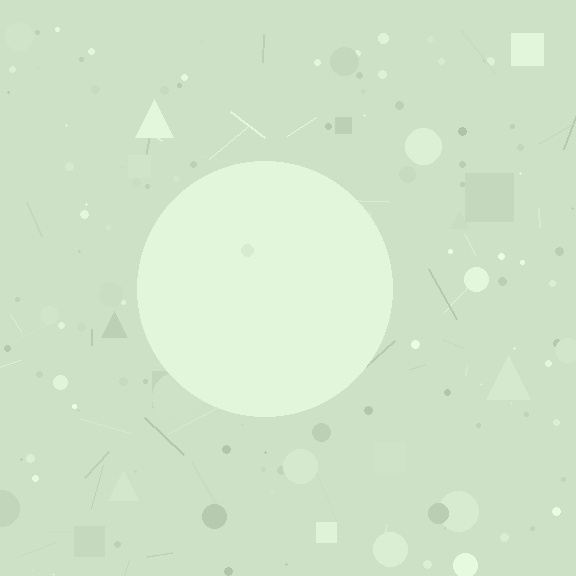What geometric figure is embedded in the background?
A circle is embedded in the background.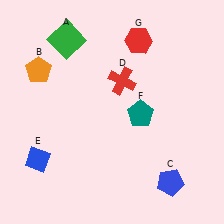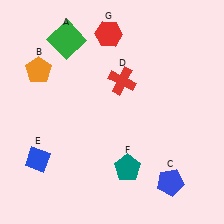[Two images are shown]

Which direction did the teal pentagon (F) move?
The teal pentagon (F) moved down.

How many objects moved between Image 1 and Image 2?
2 objects moved between the two images.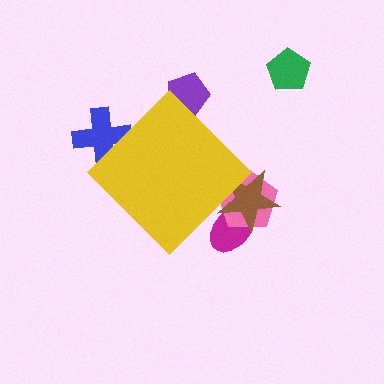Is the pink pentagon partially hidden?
Yes, the pink pentagon is partially hidden behind the yellow diamond.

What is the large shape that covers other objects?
A yellow diamond.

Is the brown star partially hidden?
Yes, the brown star is partially hidden behind the yellow diamond.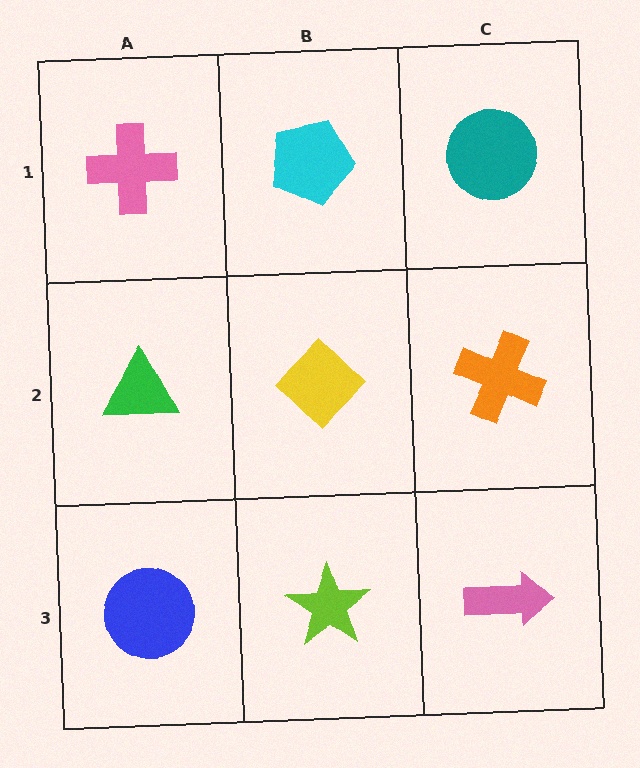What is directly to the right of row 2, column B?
An orange cross.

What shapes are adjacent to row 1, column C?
An orange cross (row 2, column C), a cyan pentagon (row 1, column B).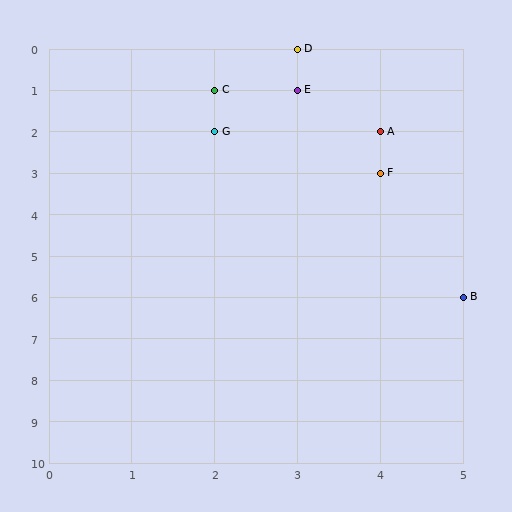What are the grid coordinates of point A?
Point A is at grid coordinates (4, 2).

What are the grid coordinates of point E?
Point E is at grid coordinates (3, 1).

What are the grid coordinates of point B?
Point B is at grid coordinates (5, 6).